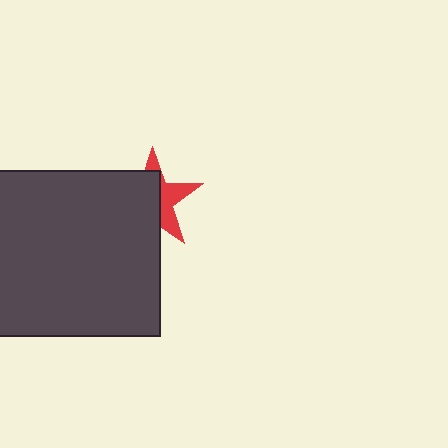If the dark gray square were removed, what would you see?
You would see the complete red star.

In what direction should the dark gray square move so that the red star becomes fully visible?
The dark gray square should move toward the lower-left. That is the shortest direction to clear the overlap and leave the red star fully visible.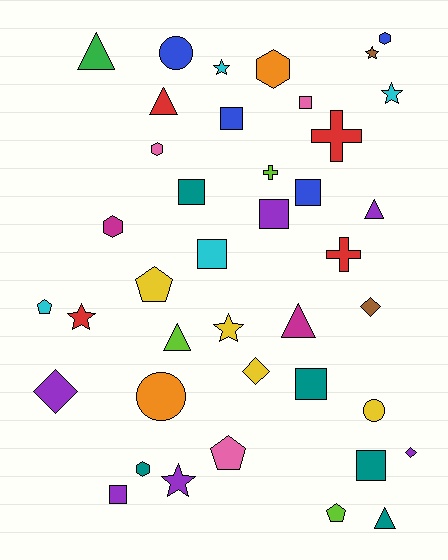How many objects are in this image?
There are 40 objects.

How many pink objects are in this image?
There are 3 pink objects.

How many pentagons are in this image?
There are 4 pentagons.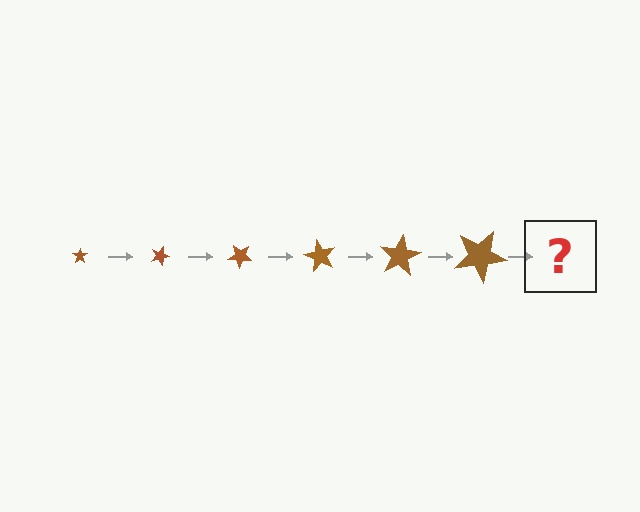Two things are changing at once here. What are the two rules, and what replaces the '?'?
The two rules are that the star grows larger each step and it rotates 20 degrees each step. The '?' should be a star, larger than the previous one and rotated 120 degrees from the start.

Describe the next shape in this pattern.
It should be a star, larger than the previous one and rotated 120 degrees from the start.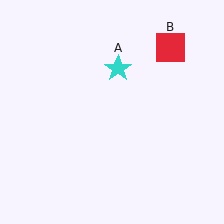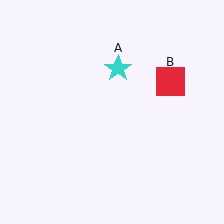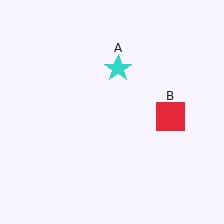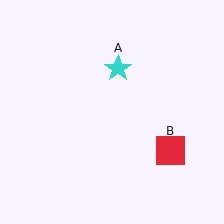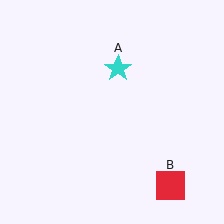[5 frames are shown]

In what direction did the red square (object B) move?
The red square (object B) moved down.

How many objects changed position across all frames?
1 object changed position: red square (object B).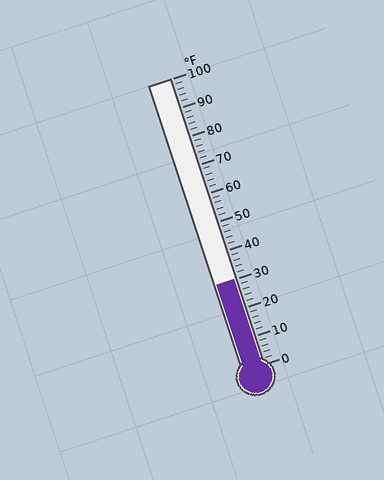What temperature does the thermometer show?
The thermometer shows approximately 30°F.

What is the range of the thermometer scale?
The thermometer scale ranges from 0°F to 100°F.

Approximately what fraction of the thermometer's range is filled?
The thermometer is filled to approximately 30% of its range.